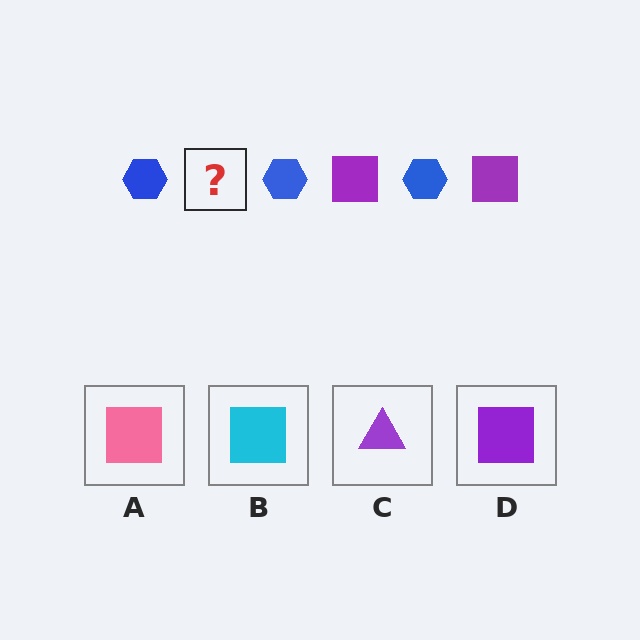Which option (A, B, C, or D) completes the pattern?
D.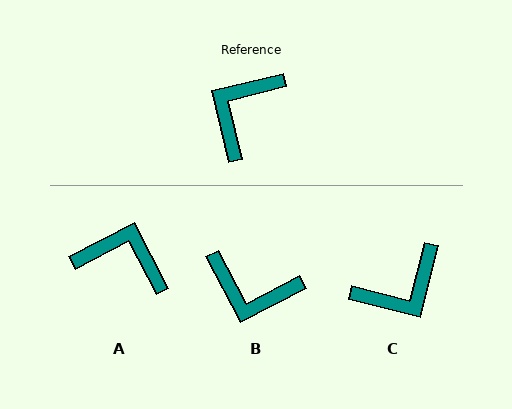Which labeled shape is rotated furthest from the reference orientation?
C, about 152 degrees away.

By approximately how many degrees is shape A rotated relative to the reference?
Approximately 76 degrees clockwise.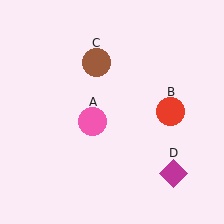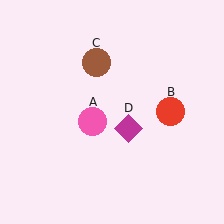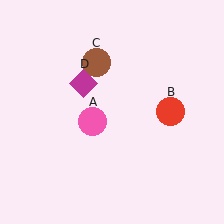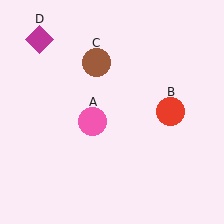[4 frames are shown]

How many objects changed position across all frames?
1 object changed position: magenta diamond (object D).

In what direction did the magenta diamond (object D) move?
The magenta diamond (object D) moved up and to the left.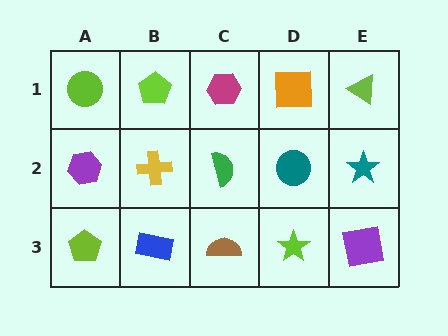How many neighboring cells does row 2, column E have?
3.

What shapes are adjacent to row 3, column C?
A green semicircle (row 2, column C), a blue rectangle (row 3, column B), a lime star (row 3, column D).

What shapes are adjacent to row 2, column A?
A lime circle (row 1, column A), a lime pentagon (row 3, column A), a yellow cross (row 2, column B).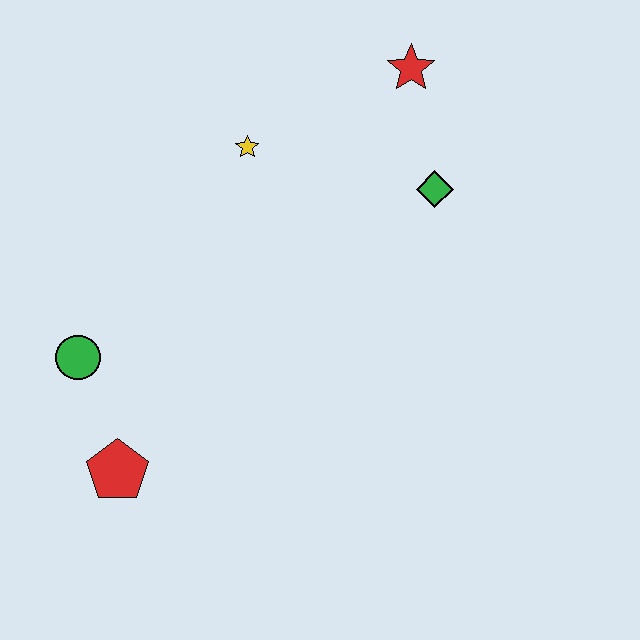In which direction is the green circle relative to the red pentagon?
The green circle is above the red pentagon.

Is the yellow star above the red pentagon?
Yes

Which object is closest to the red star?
The green diamond is closest to the red star.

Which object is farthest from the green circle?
The red star is farthest from the green circle.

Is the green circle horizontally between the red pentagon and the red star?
No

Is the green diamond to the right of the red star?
Yes